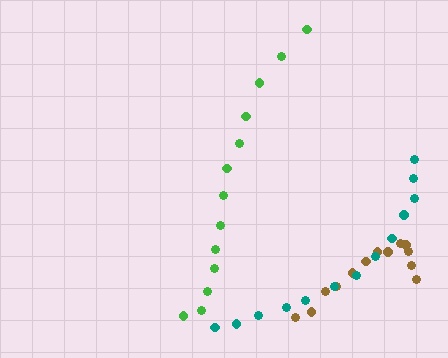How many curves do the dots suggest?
There are 3 distinct paths.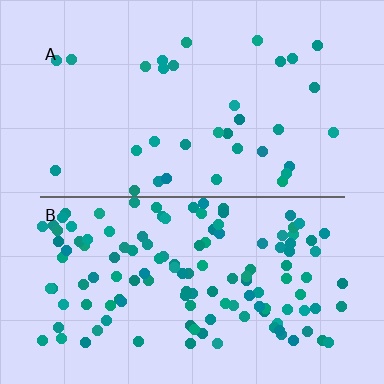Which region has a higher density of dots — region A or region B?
B (the bottom).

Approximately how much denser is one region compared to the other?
Approximately 3.8× — region B over region A.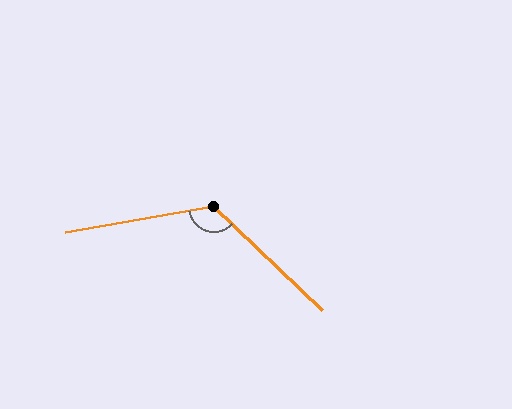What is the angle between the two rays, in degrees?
Approximately 126 degrees.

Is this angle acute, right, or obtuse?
It is obtuse.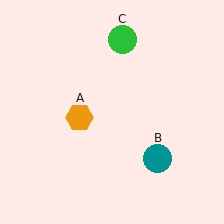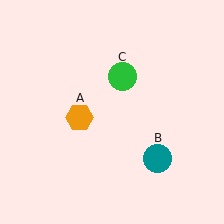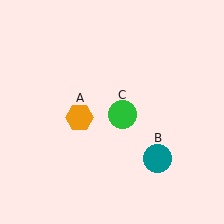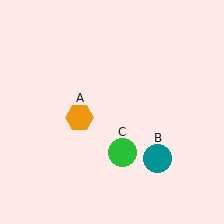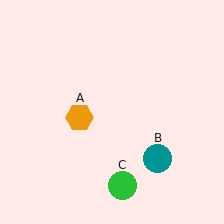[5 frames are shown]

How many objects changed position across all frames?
1 object changed position: green circle (object C).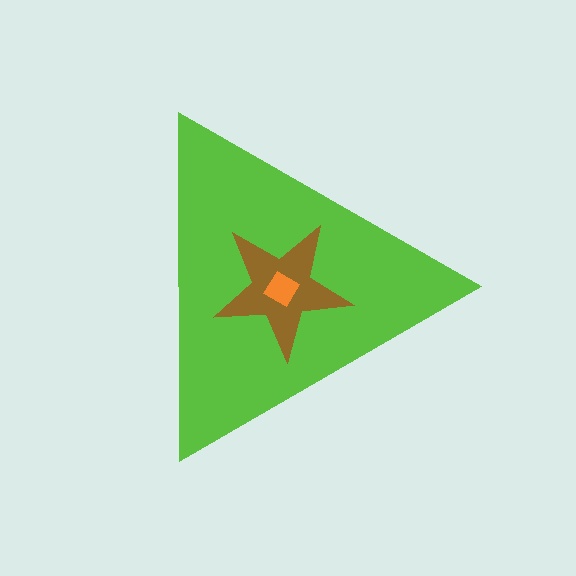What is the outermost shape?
The lime triangle.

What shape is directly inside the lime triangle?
The brown star.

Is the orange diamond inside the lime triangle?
Yes.